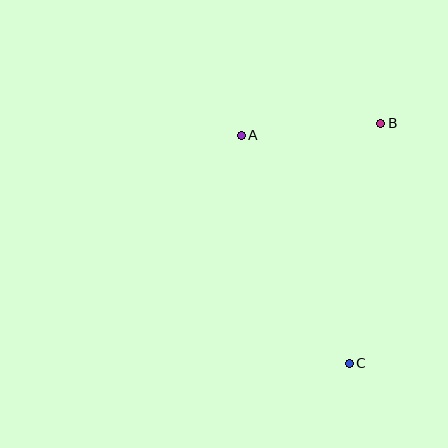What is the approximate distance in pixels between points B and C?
The distance between B and C is approximately 242 pixels.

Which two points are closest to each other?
Points A and B are closest to each other.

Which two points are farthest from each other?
Points A and C are farthest from each other.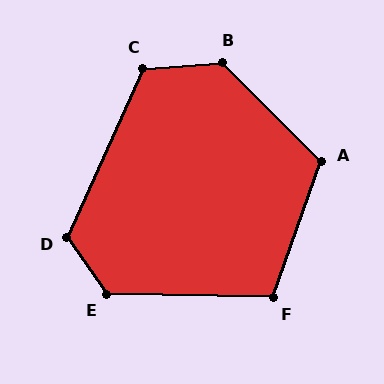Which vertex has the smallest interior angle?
F, at approximately 108 degrees.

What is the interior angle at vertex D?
Approximately 121 degrees (obtuse).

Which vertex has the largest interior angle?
B, at approximately 131 degrees.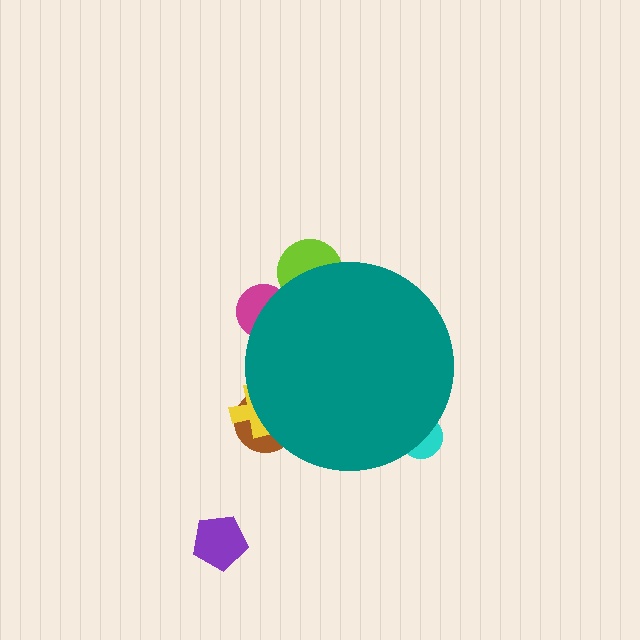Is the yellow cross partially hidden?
Yes, the yellow cross is partially hidden behind the teal circle.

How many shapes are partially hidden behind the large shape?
5 shapes are partially hidden.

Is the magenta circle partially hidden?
Yes, the magenta circle is partially hidden behind the teal circle.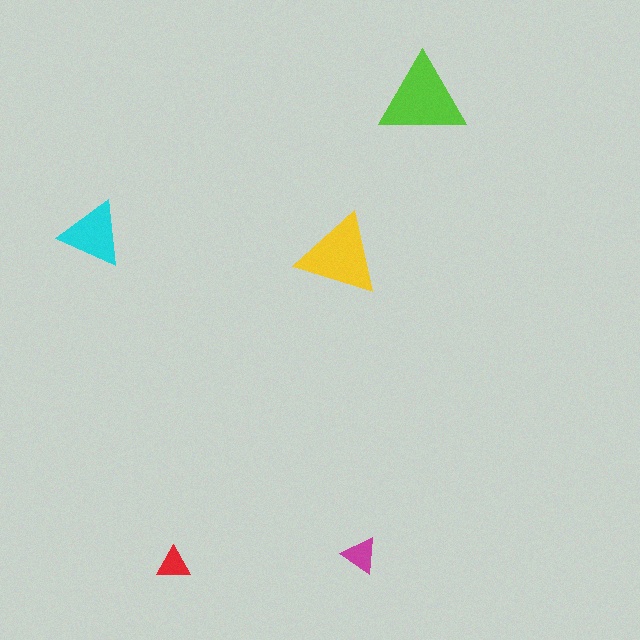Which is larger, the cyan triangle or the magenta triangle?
The cyan one.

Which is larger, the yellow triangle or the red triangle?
The yellow one.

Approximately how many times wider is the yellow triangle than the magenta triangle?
About 2.5 times wider.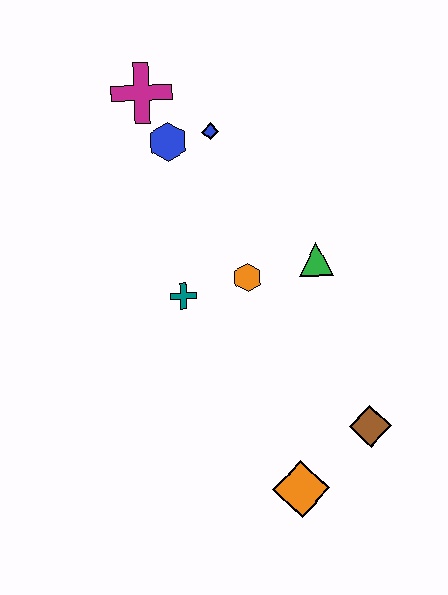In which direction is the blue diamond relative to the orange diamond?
The blue diamond is above the orange diamond.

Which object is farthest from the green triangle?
The magenta cross is farthest from the green triangle.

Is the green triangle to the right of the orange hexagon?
Yes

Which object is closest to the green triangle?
The orange hexagon is closest to the green triangle.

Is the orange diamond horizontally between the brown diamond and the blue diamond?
Yes